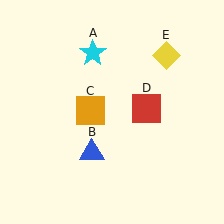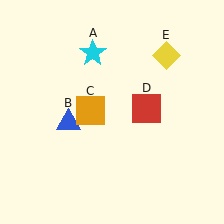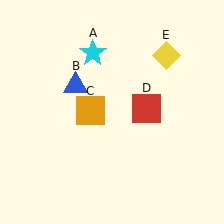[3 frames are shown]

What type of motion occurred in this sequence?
The blue triangle (object B) rotated clockwise around the center of the scene.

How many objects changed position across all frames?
1 object changed position: blue triangle (object B).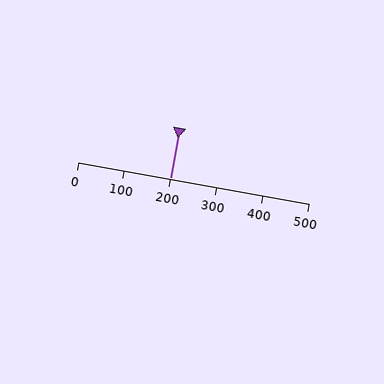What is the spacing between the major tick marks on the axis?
The major ticks are spaced 100 apart.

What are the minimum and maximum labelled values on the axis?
The axis runs from 0 to 500.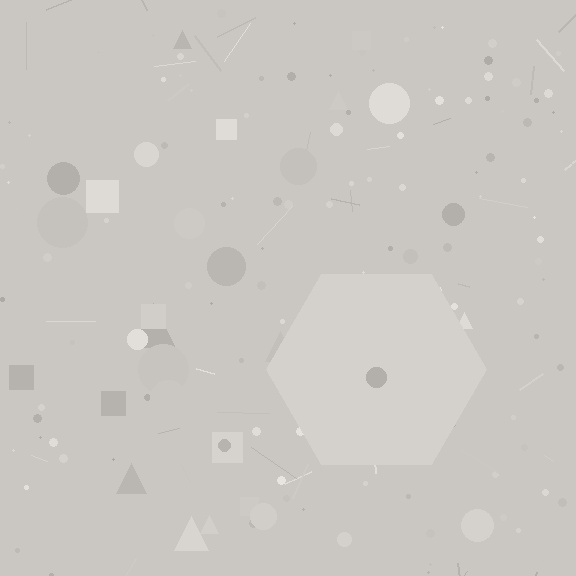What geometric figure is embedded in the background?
A hexagon is embedded in the background.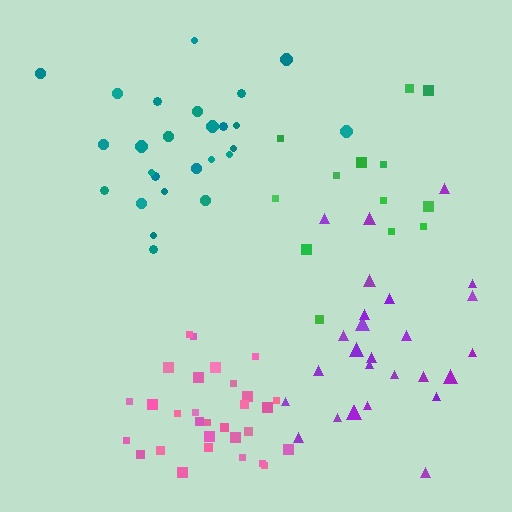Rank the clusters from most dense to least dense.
pink, purple, teal, green.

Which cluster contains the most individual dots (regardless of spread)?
Pink (30).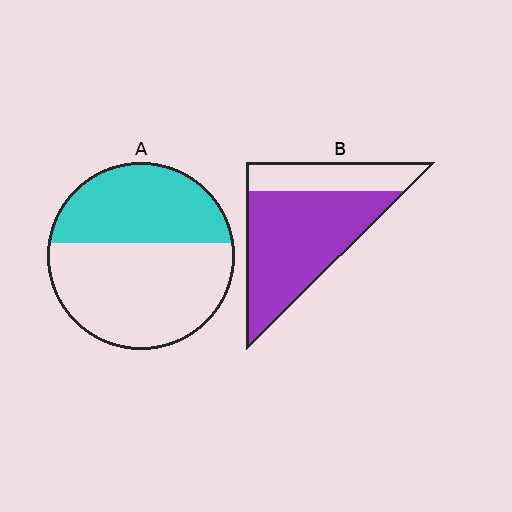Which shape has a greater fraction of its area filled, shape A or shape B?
Shape B.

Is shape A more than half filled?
No.